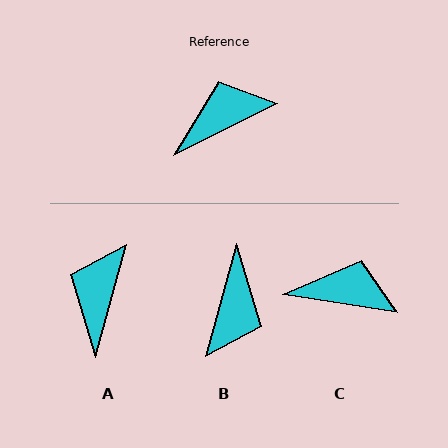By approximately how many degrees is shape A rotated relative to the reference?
Approximately 48 degrees counter-clockwise.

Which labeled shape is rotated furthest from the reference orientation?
B, about 132 degrees away.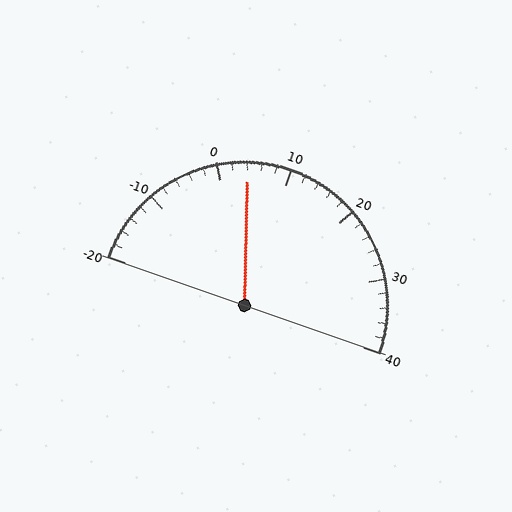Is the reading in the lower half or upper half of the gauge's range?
The reading is in the lower half of the range (-20 to 40).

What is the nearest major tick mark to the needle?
The nearest major tick mark is 0.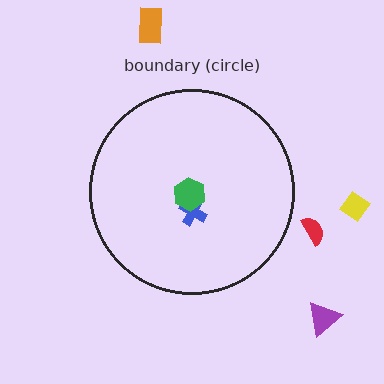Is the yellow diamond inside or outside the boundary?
Outside.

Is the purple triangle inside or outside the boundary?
Outside.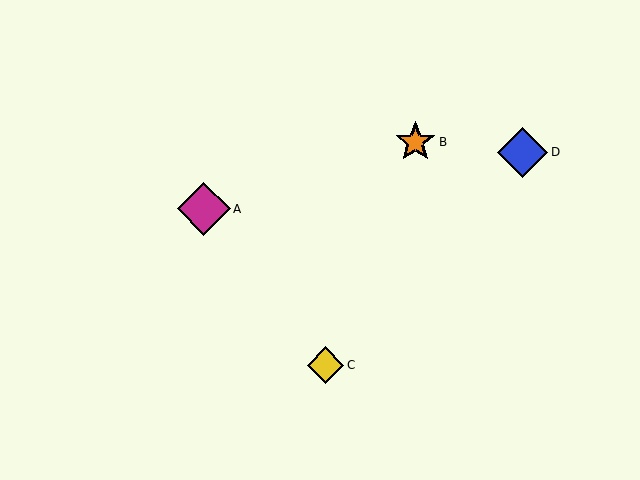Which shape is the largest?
The magenta diamond (labeled A) is the largest.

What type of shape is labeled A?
Shape A is a magenta diamond.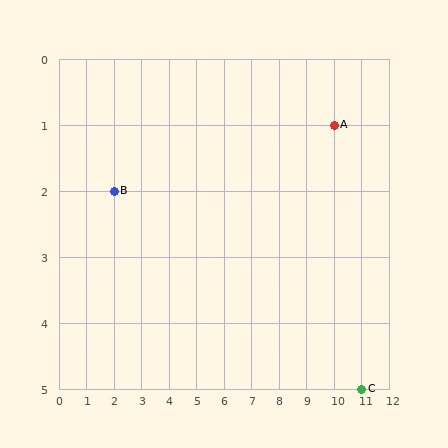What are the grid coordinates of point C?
Point C is at grid coordinates (11, 5).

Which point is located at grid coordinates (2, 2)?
Point B is at (2, 2).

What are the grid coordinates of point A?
Point A is at grid coordinates (10, 1).